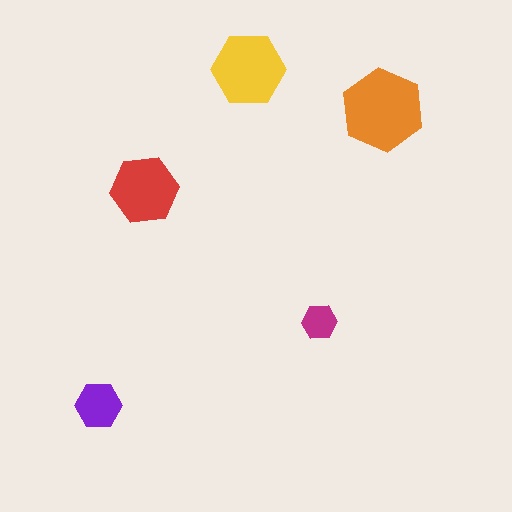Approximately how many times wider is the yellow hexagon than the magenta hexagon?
About 2 times wider.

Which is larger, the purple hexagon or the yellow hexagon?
The yellow one.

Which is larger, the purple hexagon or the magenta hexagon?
The purple one.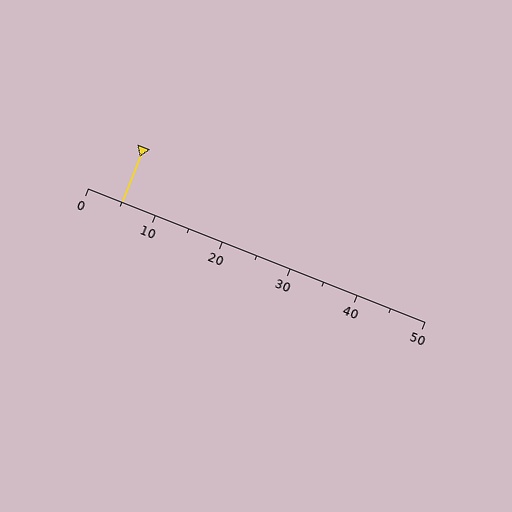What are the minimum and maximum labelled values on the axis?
The axis runs from 0 to 50.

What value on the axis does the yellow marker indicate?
The marker indicates approximately 5.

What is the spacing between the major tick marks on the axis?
The major ticks are spaced 10 apart.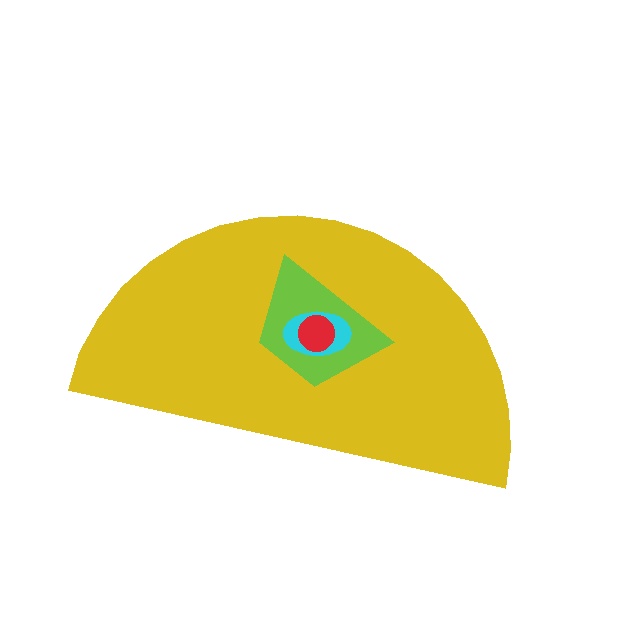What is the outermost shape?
The yellow semicircle.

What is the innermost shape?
The red circle.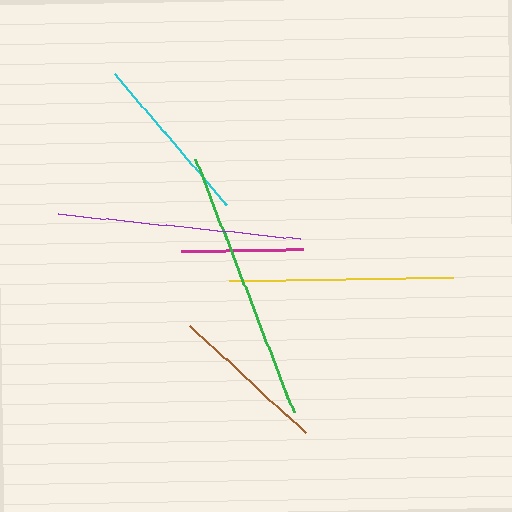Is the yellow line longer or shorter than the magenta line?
The yellow line is longer than the magenta line.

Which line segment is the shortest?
The magenta line is the shortest at approximately 122 pixels.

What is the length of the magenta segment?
The magenta segment is approximately 122 pixels long.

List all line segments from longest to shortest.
From longest to shortest: green, purple, yellow, cyan, brown, magenta.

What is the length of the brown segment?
The brown segment is approximately 158 pixels long.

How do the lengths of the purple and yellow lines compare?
The purple and yellow lines are approximately the same length.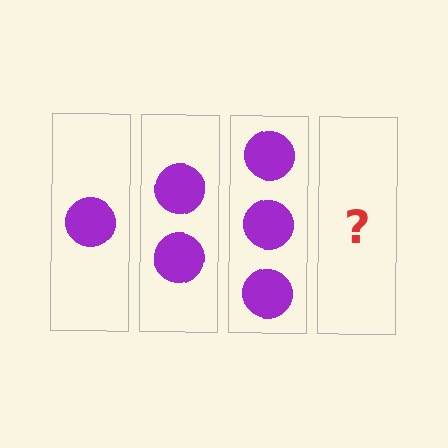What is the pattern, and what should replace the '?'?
The pattern is that each step adds one more circle. The '?' should be 4 circles.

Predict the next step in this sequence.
The next step is 4 circles.